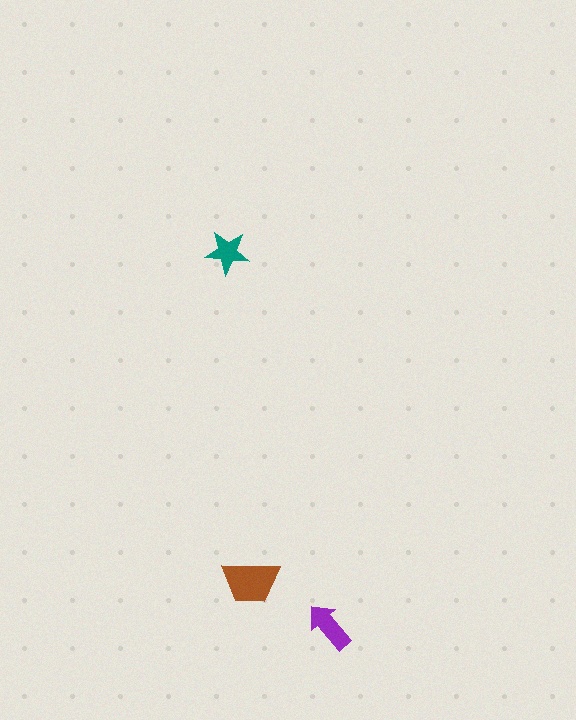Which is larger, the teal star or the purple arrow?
The purple arrow.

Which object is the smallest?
The teal star.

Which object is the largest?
The brown trapezoid.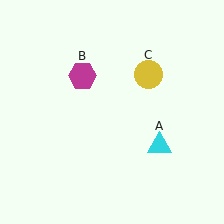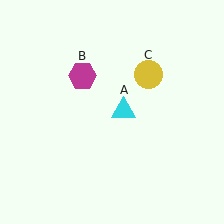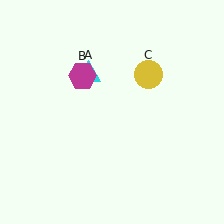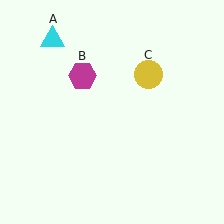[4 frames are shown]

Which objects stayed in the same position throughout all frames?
Magenta hexagon (object B) and yellow circle (object C) remained stationary.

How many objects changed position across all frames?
1 object changed position: cyan triangle (object A).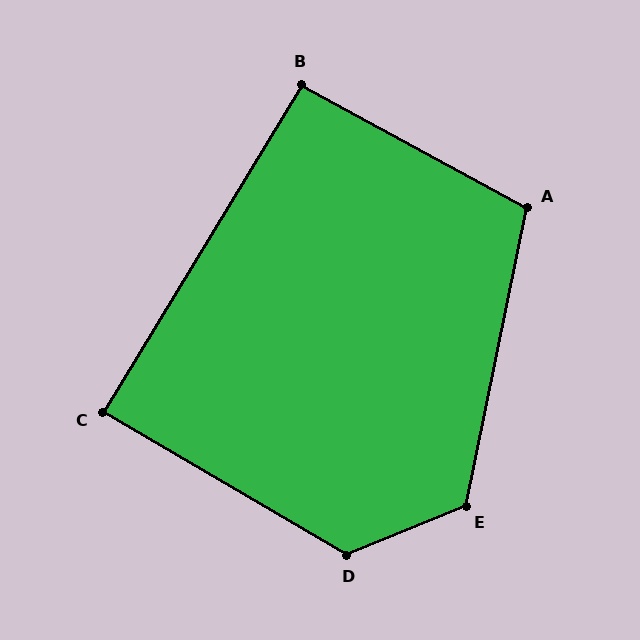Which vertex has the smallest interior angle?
C, at approximately 89 degrees.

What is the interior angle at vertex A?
Approximately 107 degrees (obtuse).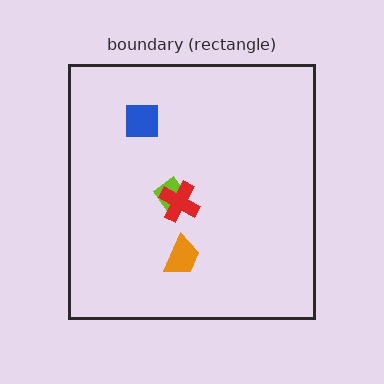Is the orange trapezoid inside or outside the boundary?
Inside.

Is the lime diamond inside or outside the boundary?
Inside.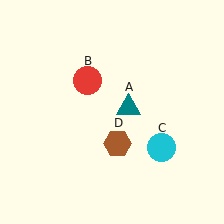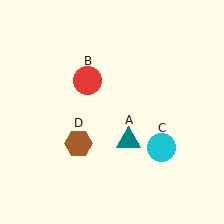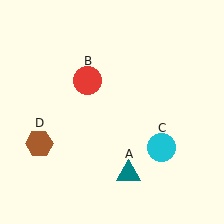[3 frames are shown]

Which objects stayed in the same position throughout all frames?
Red circle (object B) and cyan circle (object C) remained stationary.